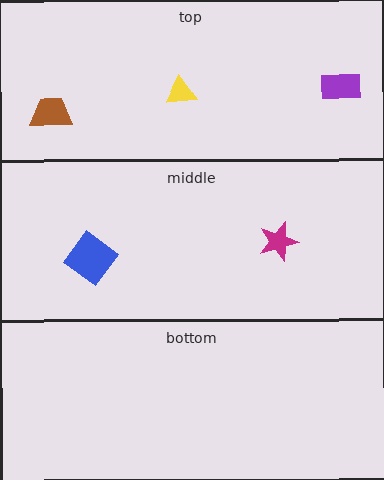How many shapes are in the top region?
3.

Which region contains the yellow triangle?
The top region.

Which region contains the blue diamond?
The middle region.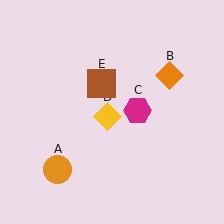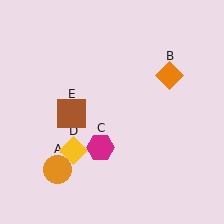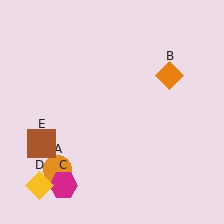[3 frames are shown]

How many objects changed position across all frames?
3 objects changed position: magenta hexagon (object C), yellow diamond (object D), brown square (object E).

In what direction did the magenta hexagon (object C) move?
The magenta hexagon (object C) moved down and to the left.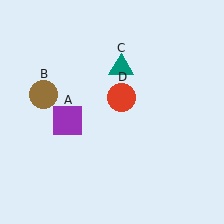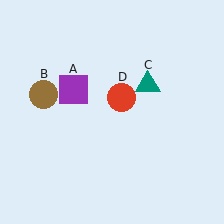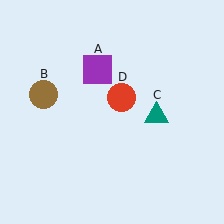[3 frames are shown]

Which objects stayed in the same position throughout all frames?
Brown circle (object B) and red circle (object D) remained stationary.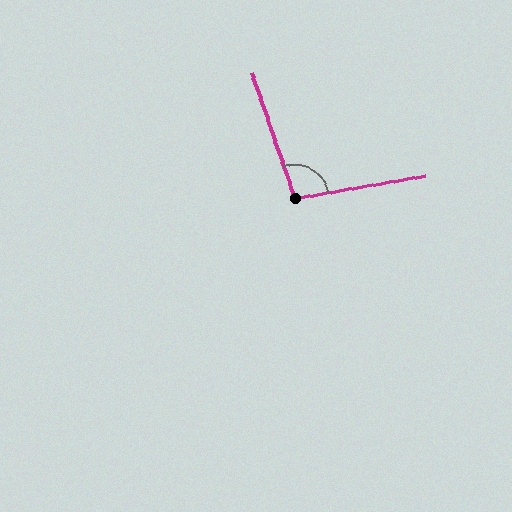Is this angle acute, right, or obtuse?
It is obtuse.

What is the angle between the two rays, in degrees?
Approximately 99 degrees.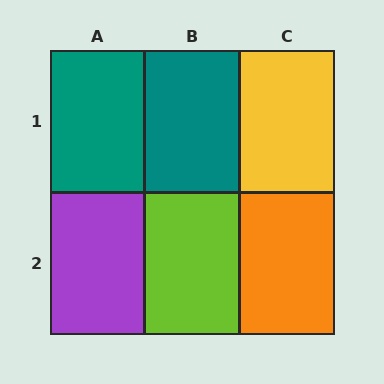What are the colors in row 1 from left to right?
Teal, teal, yellow.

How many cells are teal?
2 cells are teal.